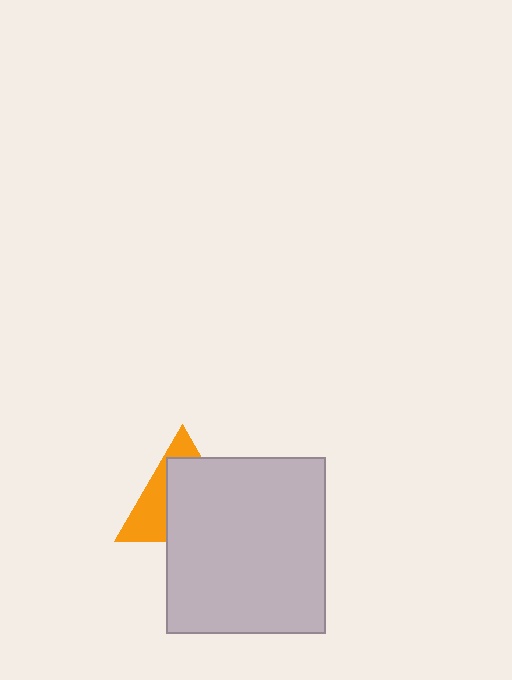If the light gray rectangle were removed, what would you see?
You would see the complete orange triangle.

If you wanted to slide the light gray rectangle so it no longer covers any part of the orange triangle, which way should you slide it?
Slide it toward the lower-right — that is the most direct way to separate the two shapes.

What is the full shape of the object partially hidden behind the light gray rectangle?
The partially hidden object is an orange triangle.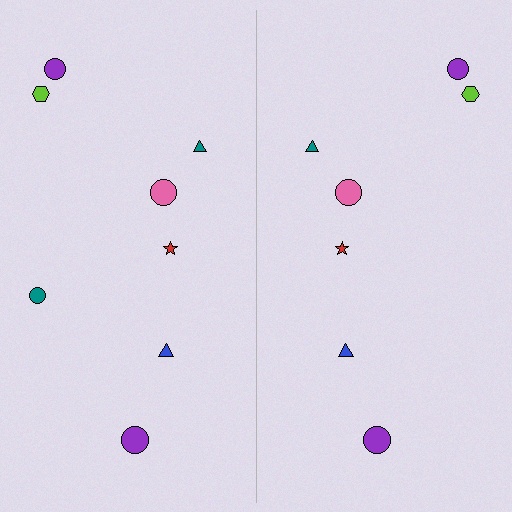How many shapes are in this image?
There are 15 shapes in this image.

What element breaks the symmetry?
A teal circle is missing from the right side.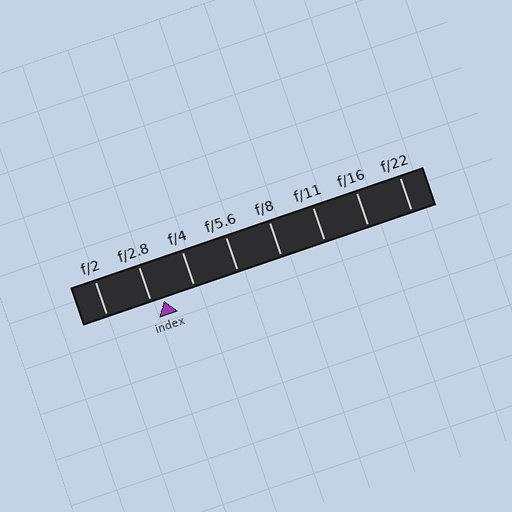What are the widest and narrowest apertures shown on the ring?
The widest aperture shown is f/2 and the narrowest is f/22.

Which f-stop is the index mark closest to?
The index mark is closest to f/2.8.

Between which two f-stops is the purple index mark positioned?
The index mark is between f/2.8 and f/4.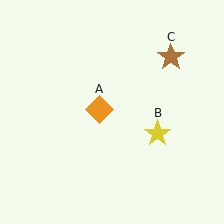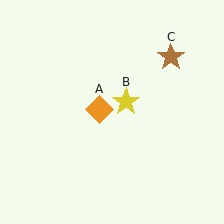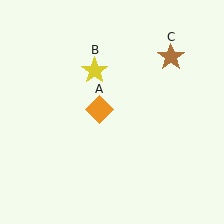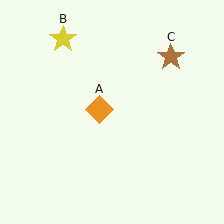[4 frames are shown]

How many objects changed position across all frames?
1 object changed position: yellow star (object B).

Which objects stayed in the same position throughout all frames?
Orange diamond (object A) and brown star (object C) remained stationary.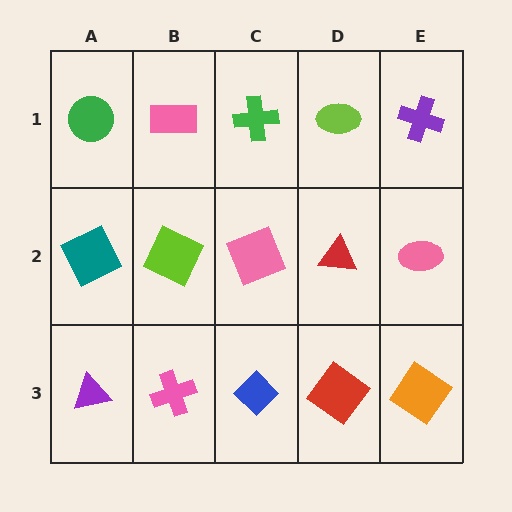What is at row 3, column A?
A purple triangle.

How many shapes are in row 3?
5 shapes.